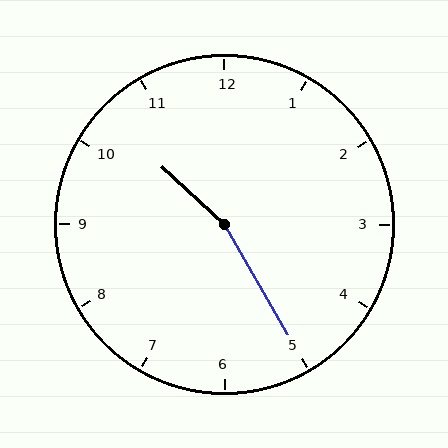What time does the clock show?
10:25.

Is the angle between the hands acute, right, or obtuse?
It is obtuse.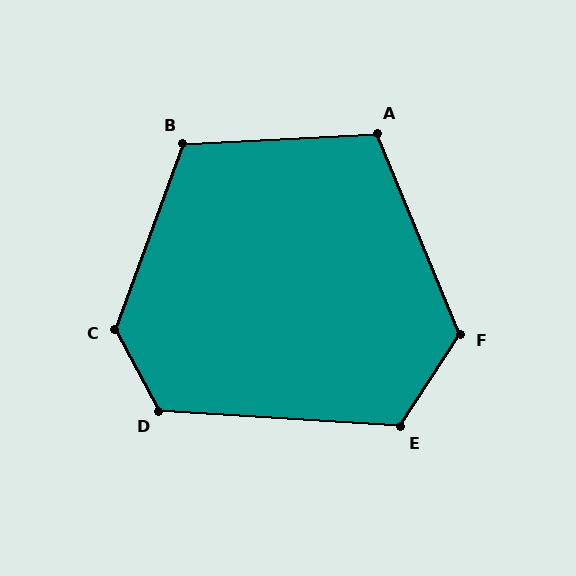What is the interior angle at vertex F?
Approximately 125 degrees (obtuse).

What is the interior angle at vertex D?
Approximately 122 degrees (obtuse).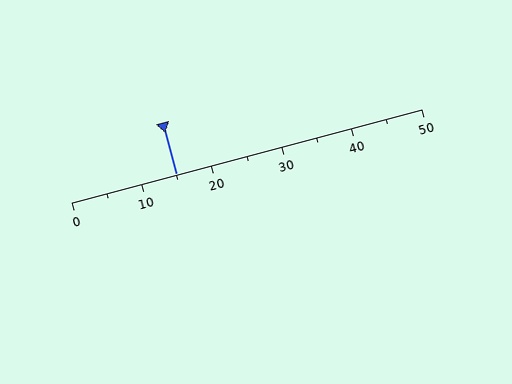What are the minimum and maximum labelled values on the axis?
The axis runs from 0 to 50.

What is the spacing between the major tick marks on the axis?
The major ticks are spaced 10 apart.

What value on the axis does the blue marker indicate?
The marker indicates approximately 15.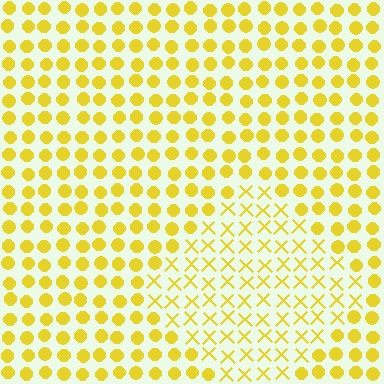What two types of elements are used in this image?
The image uses X marks inside the diamond region and circles outside it.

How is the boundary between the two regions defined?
The boundary is defined by a change in element shape: X marks inside vs. circles outside. All elements share the same color and spacing.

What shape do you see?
I see a diamond.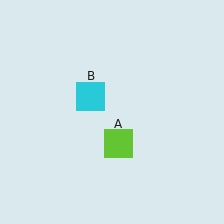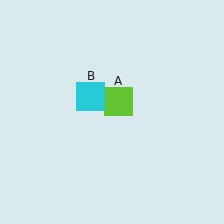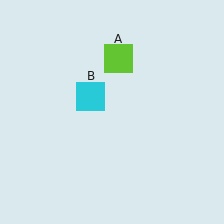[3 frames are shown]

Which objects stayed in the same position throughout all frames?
Cyan square (object B) remained stationary.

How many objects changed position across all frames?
1 object changed position: lime square (object A).